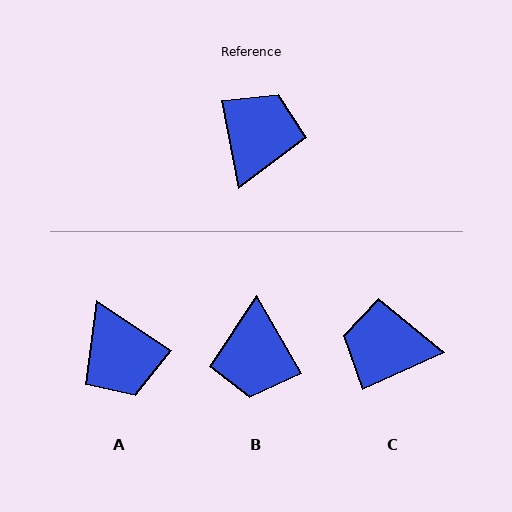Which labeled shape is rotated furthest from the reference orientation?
B, about 161 degrees away.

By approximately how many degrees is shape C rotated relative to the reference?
Approximately 103 degrees counter-clockwise.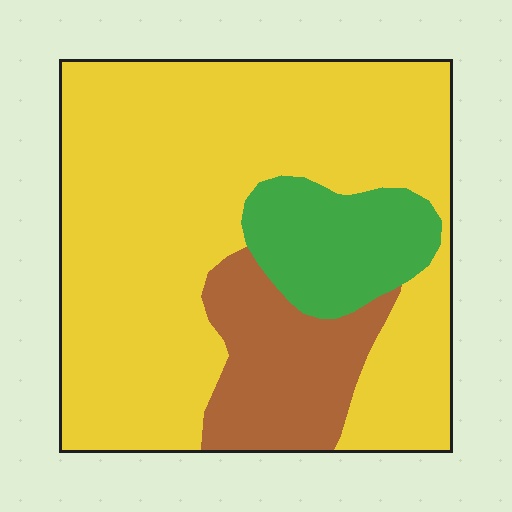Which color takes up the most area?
Yellow, at roughly 70%.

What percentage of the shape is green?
Green covers around 15% of the shape.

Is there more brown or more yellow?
Yellow.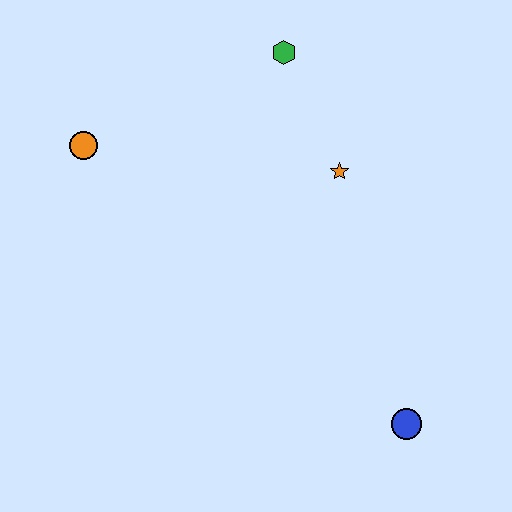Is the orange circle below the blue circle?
No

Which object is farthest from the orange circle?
The blue circle is farthest from the orange circle.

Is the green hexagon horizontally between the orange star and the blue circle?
No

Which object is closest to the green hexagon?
The orange star is closest to the green hexagon.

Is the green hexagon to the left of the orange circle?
No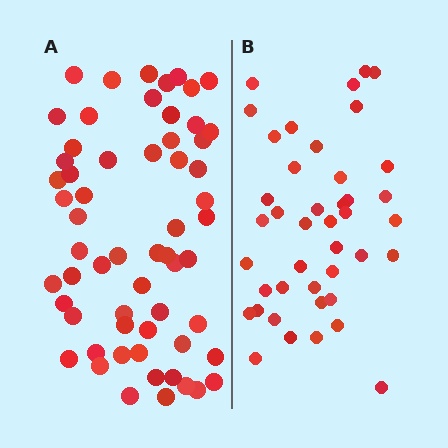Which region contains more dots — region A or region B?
Region A (the left region) has more dots.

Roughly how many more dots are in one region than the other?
Region A has approximately 20 more dots than region B.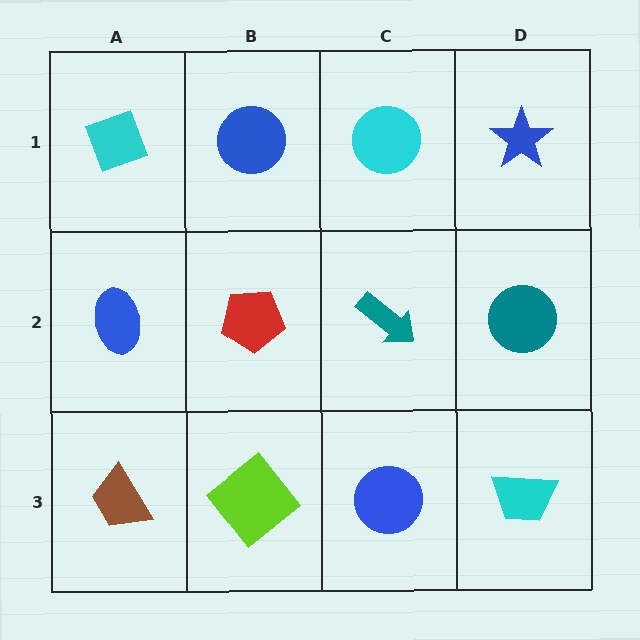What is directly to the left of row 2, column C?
A red pentagon.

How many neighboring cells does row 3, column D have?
2.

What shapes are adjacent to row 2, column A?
A cyan diamond (row 1, column A), a brown trapezoid (row 3, column A), a red pentagon (row 2, column B).